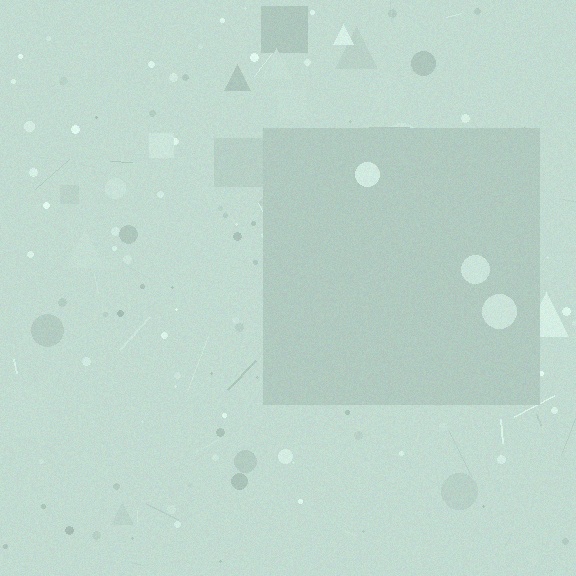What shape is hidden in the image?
A square is hidden in the image.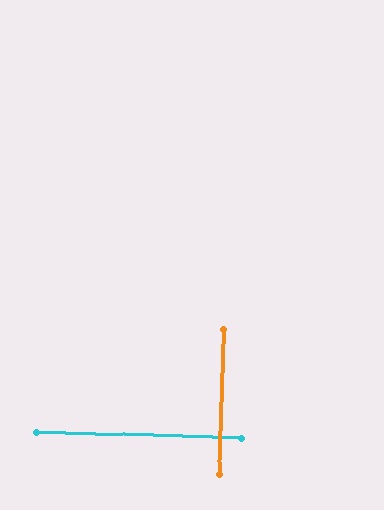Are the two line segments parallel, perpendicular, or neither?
Perpendicular — they meet at approximately 90°.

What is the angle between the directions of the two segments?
Approximately 90 degrees.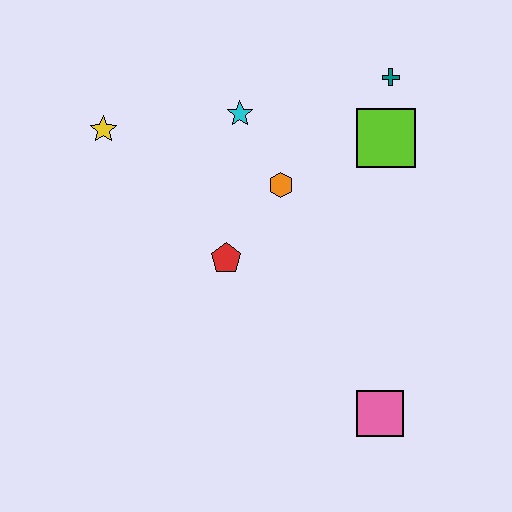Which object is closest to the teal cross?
The lime square is closest to the teal cross.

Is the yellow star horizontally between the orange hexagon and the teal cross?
No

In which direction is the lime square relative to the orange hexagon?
The lime square is to the right of the orange hexagon.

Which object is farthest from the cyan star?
The pink square is farthest from the cyan star.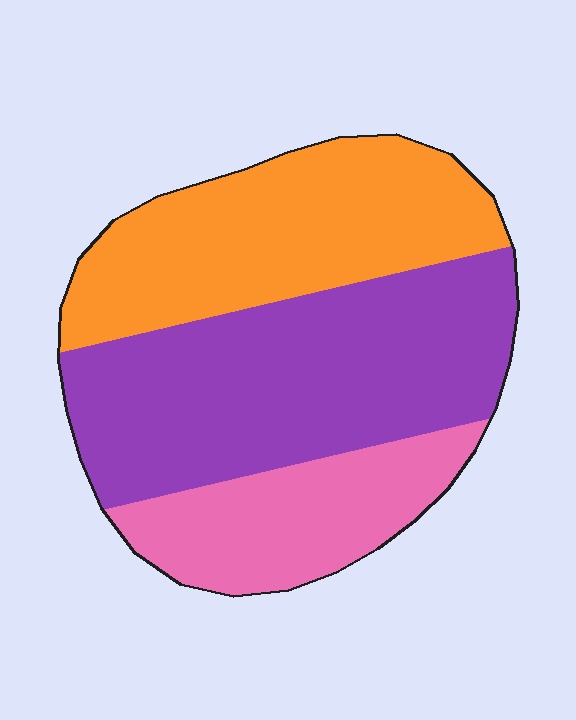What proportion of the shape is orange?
Orange covers 34% of the shape.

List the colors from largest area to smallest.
From largest to smallest: purple, orange, pink.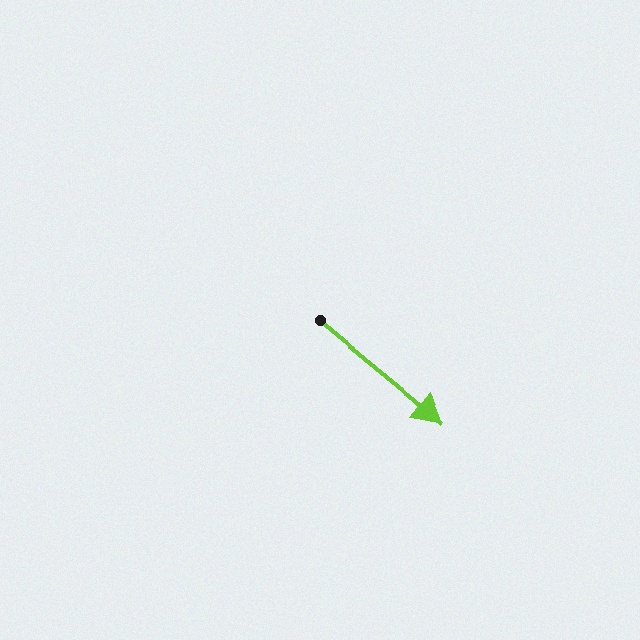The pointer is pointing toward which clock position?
Roughly 4 o'clock.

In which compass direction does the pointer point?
Southeast.